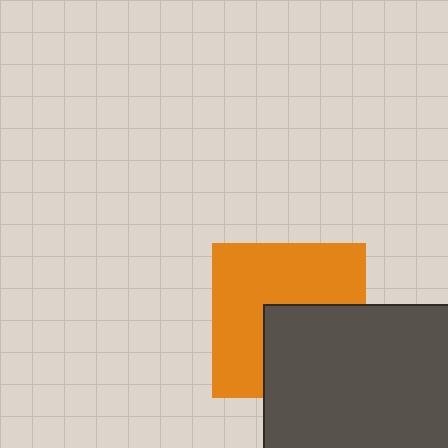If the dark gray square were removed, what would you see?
You would see the complete orange square.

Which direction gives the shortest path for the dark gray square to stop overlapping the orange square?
Moving toward the lower-right gives the shortest separation.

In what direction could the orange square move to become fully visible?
The orange square could move toward the upper-left. That would shift it out from behind the dark gray square entirely.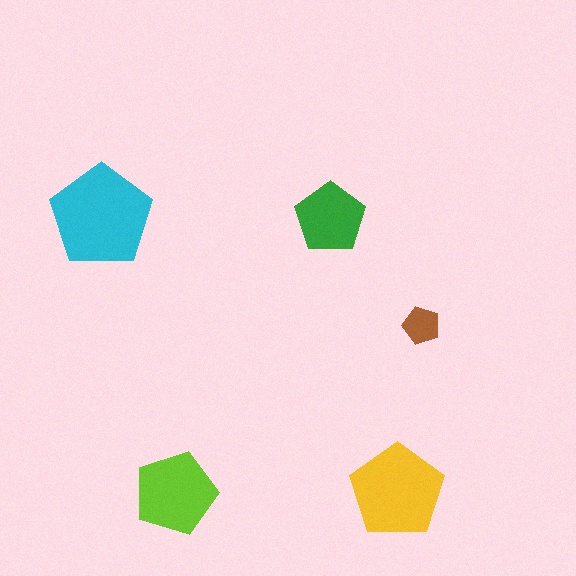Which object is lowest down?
The lime pentagon is bottommost.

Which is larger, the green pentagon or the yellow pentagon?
The yellow one.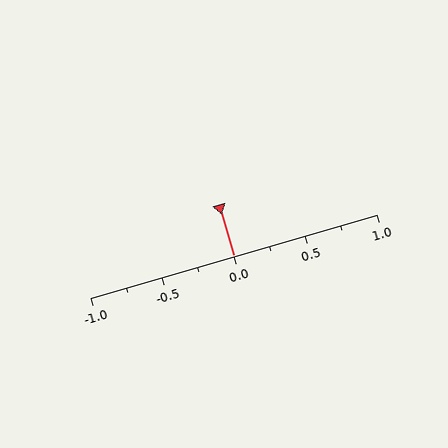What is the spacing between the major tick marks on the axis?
The major ticks are spaced 0.5 apart.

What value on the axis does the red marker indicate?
The marker indicates approximately 0.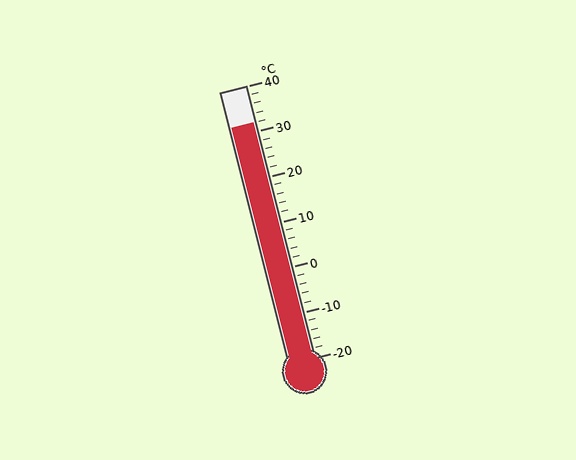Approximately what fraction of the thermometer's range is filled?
The thermometer is filled to approximately 85% of its range.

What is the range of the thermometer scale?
The thermometer scale ranges from -20°C to 40°C.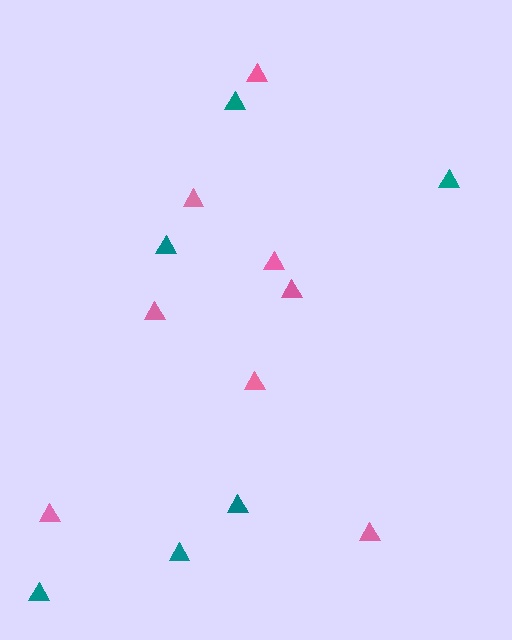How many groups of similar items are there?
There are 2 groups: one group of pink triangles (8) and one group of teal triangles (6).